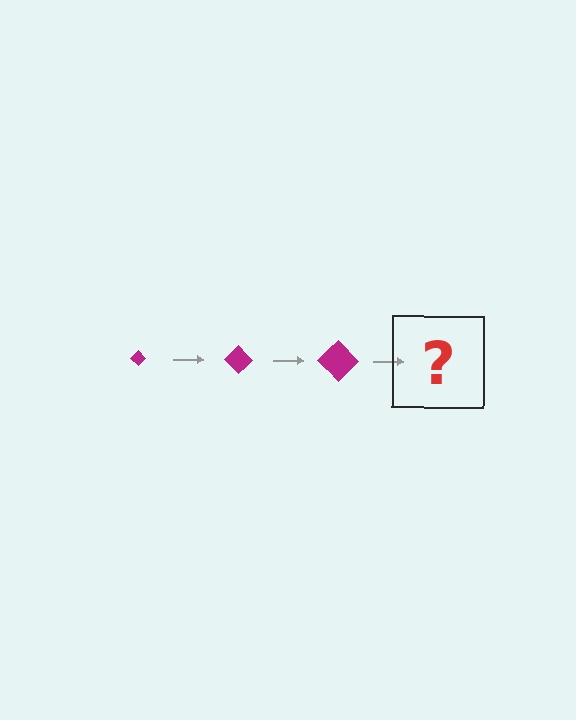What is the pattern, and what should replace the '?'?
The pattern is that the diamond gets progressively larger each step. The '?' should be a magenta diamond, larger than the previous one.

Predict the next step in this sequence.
The next step is a magenta diamond, larger than the previous one.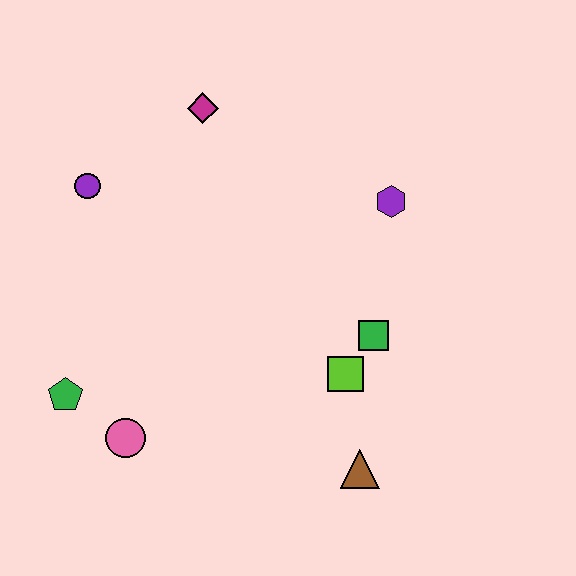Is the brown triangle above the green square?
No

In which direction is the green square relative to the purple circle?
The green square is to the right of the purple circle.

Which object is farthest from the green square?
The purple circle is farthest from the green square.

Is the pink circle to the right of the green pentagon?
Yes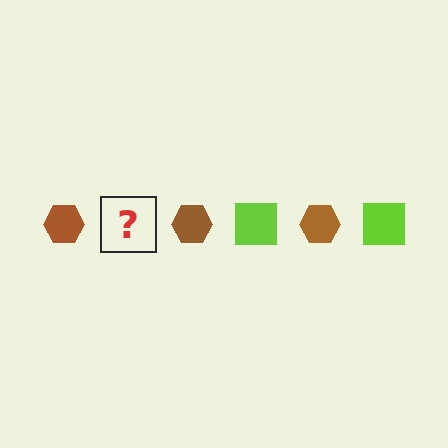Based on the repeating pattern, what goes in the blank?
The blank should be a lime square.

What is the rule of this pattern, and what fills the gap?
The rule is that the pattern alternates between brown hexagon and lime square. The gap should be filled with a lime square.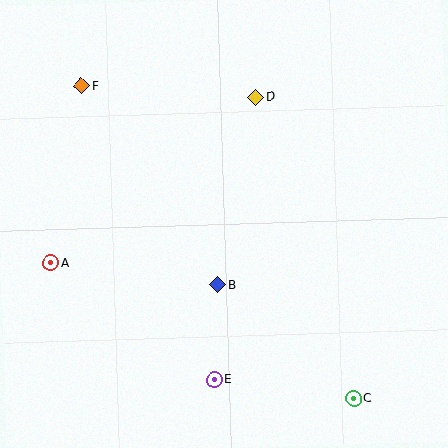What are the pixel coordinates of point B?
Point B is at (218, 285).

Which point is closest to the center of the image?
Point B at (218, 285) is closest to the center.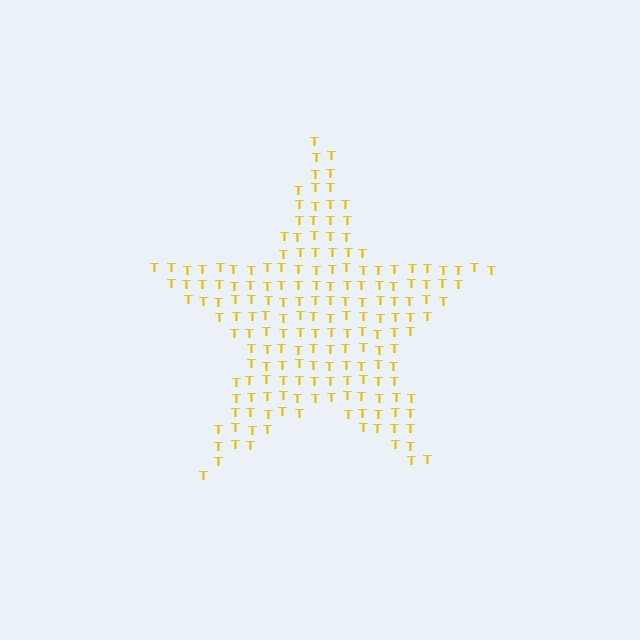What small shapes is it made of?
It is made of small letter T's.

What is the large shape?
The large shape is a star.